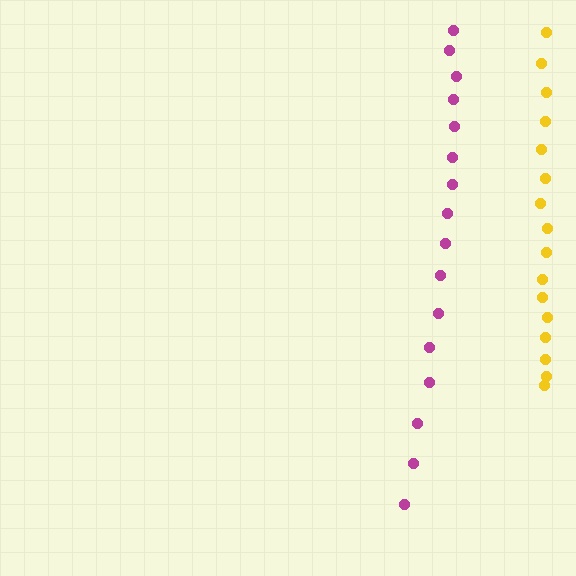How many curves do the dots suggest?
There are 2 distinct paths.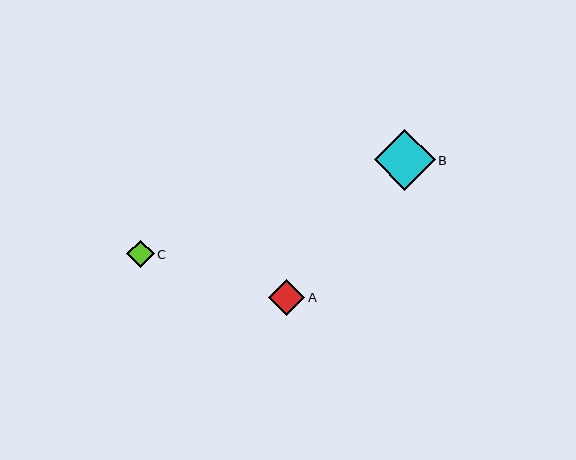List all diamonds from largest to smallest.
From largest to smallest: B, A, C.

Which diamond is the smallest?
Diamond C is the smallest with a size of approximately 27 pixels.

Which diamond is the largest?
Diamond B is the largest with a size of approximately 61 pixels.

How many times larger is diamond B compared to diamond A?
Diamond B is approximately 1.7 times the size of diamond A.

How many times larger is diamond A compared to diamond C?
Diamond A is approximately 1.3 times the size of diamond C.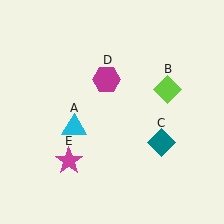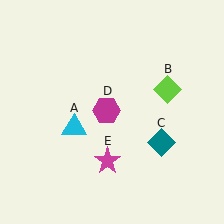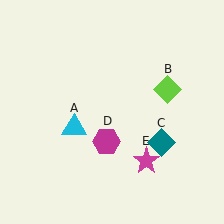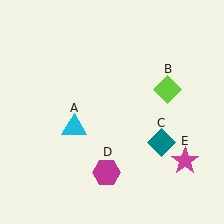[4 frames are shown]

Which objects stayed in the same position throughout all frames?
Cyan triangle (object A) and lime diamond (object B) and teal diamond (object C) remained stationary.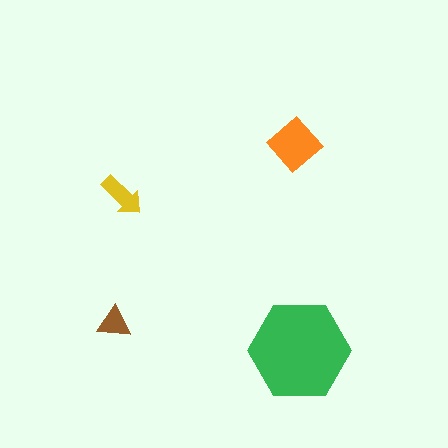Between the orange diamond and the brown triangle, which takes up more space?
The orange diamond.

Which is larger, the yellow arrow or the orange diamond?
The orange diamond.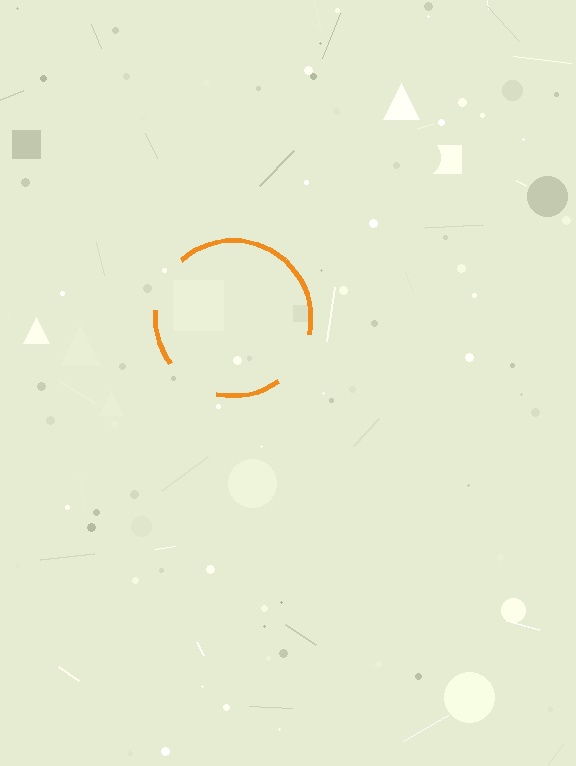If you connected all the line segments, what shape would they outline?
They would outline a circle.